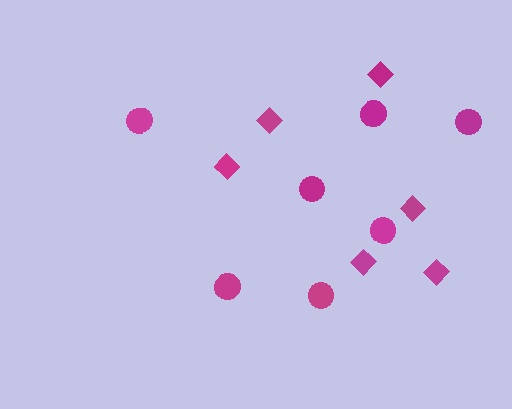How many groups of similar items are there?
There are 2 groups: one group of circles (7) and one group of diamonds (6).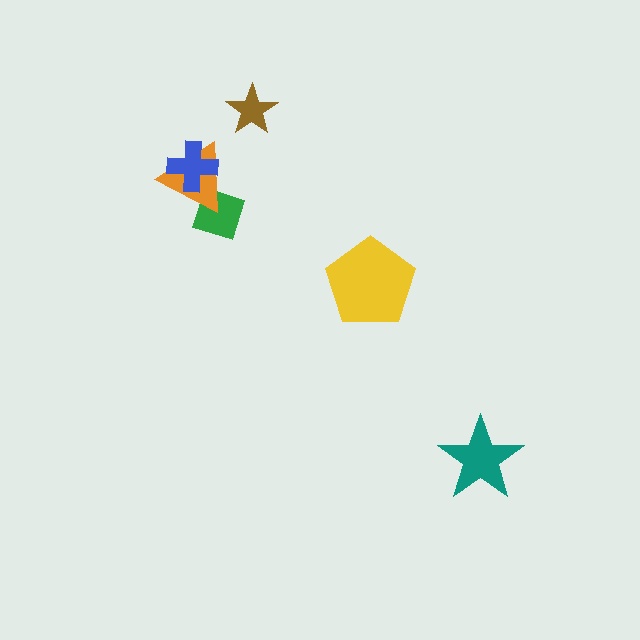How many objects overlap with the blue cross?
1 object overlaps with the blue cross.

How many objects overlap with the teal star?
0 objects overlap with the teal star.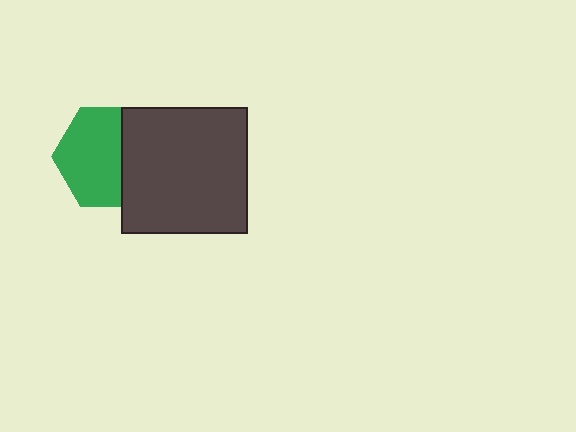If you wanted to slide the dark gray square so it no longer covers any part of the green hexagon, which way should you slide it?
Slide it right — that is the most direct way to separate the two shapes.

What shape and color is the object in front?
The object in front is a dark gray square.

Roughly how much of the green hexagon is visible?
About half of it is visible (roughly 64%).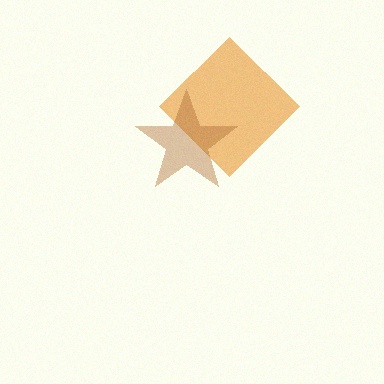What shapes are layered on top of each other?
The layered shapes are: an orange diamond, a brown star.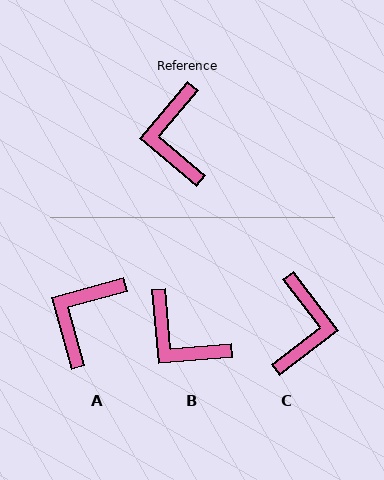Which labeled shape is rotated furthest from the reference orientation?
C, about 168 degrees away.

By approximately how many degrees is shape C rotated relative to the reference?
Approximately 168 degrees counter-clockwise.